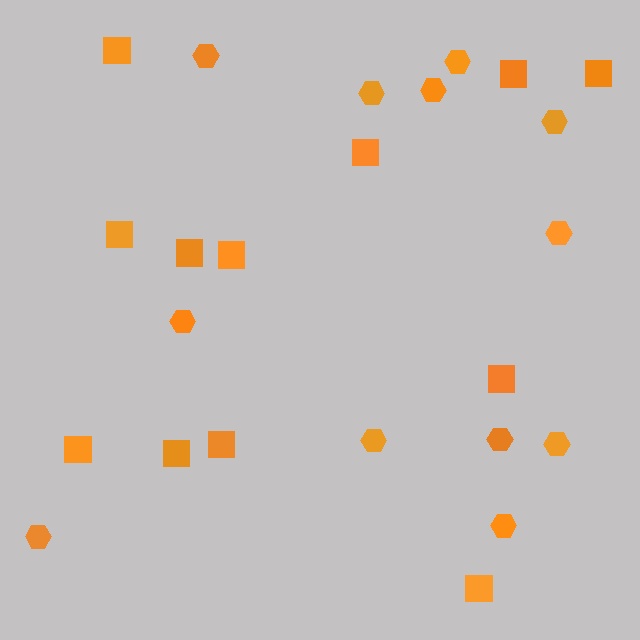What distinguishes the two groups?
There are 2 groups: one group of hexagons (12) and one group of squares (12).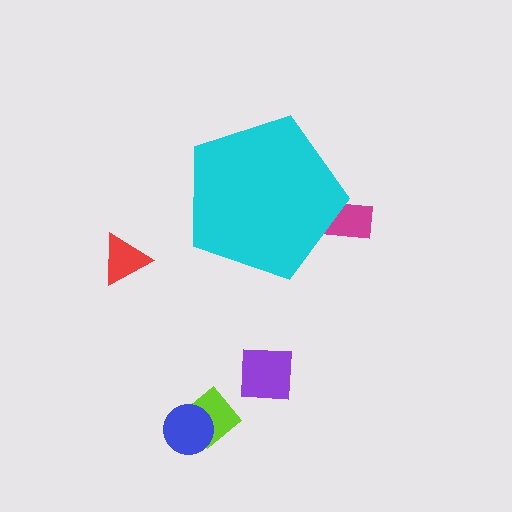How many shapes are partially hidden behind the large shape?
1 shape is partially hidden.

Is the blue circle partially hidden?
No, the blue circle is fully visible.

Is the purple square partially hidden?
No, the purple square is fully visible.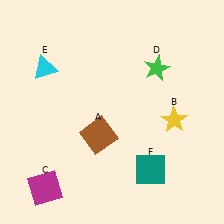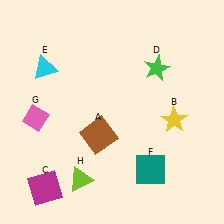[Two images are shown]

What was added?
A pink diamond (G), a lime triangle (H) were added in Image 2.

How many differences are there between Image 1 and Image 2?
There are 2 differences between the two images.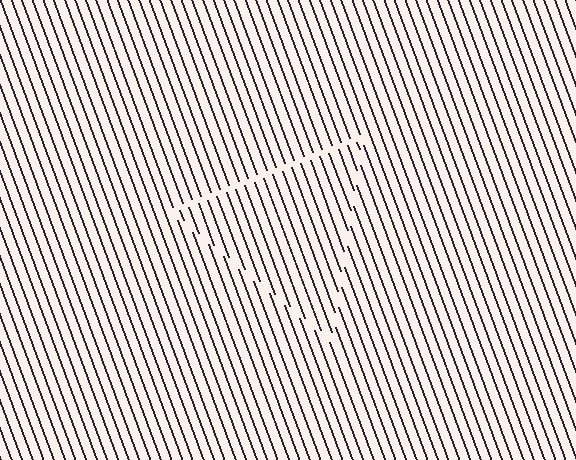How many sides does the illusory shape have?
3 sides — the line-ends trace a triangle.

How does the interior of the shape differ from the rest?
The interior of the shape contains the same grating, shifted by half a period — the contour is defined by the phase discontinuity where line-ends from the inner and outer gratings abut.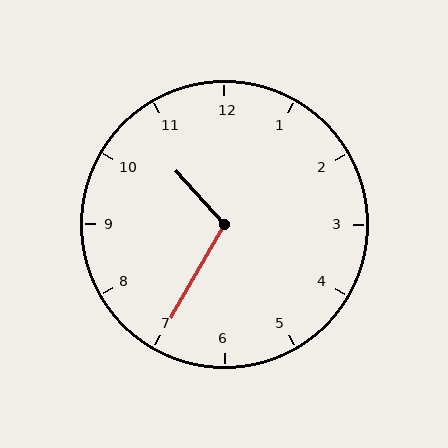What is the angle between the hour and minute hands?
Approximately 108 degrees.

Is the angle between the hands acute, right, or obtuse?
It is obtuse.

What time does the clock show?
10:35.